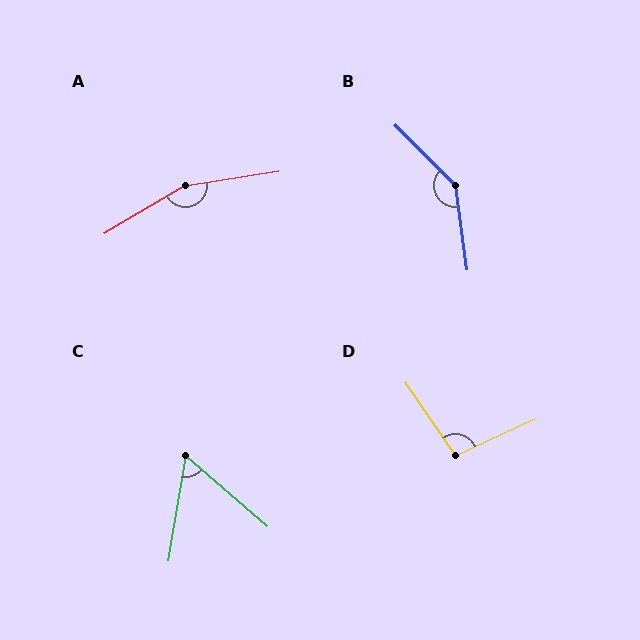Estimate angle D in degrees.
Approximately 100 degrees.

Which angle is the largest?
A, at approximately 158 degrees.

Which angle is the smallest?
C, at approximately 58 degrees.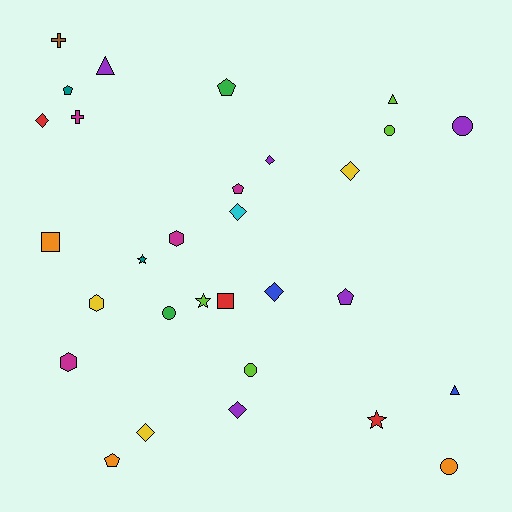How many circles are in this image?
There are 5 circles.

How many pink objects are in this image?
There are no pink objects.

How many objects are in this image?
There are 30 objects.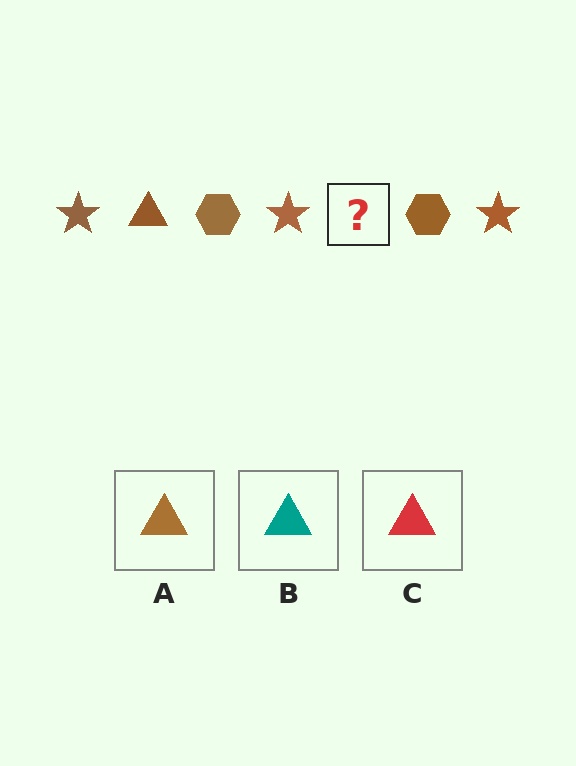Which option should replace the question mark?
Option A.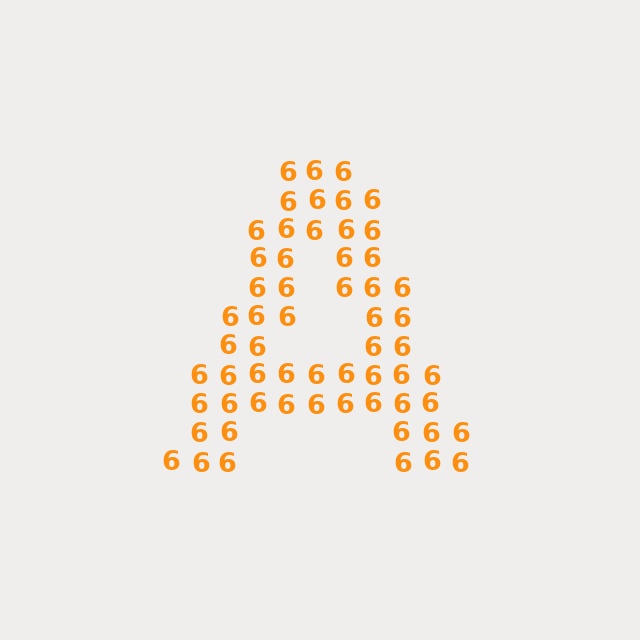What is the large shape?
The large shape is the letter A.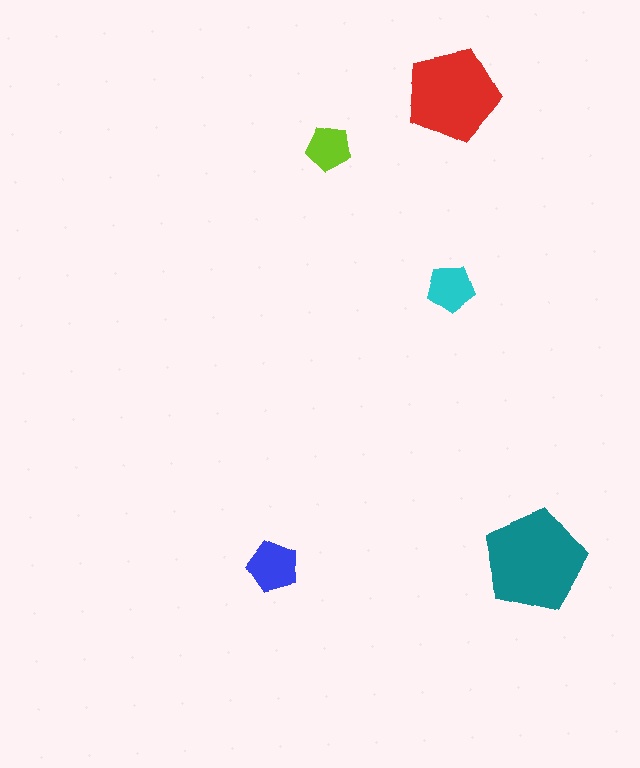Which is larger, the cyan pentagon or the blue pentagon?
The blue one.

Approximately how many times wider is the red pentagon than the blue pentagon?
About 2 times wider.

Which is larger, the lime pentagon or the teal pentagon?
The teal one.